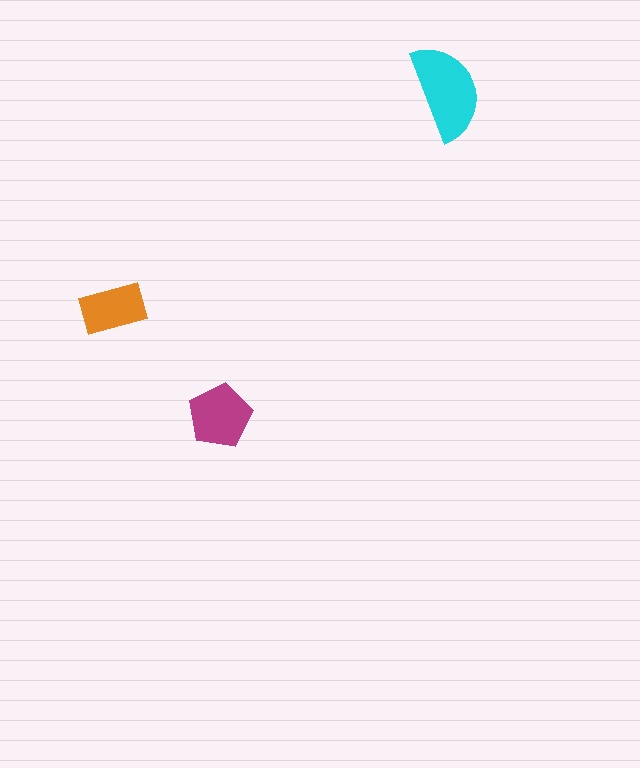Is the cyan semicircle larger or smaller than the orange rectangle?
Larger.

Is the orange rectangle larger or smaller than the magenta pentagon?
Smaller.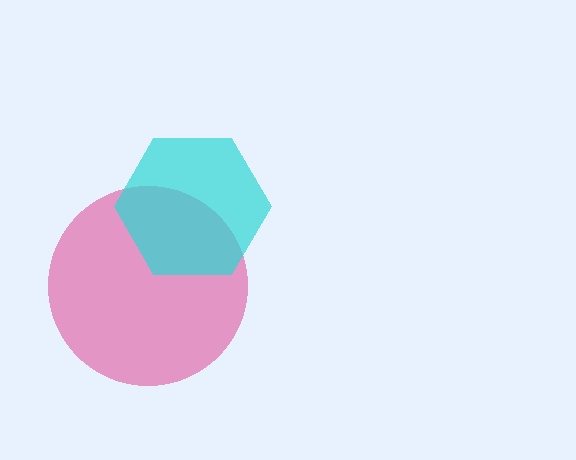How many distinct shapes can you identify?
There are 2 distinct shapes: a pink circle, a cyan hexagon.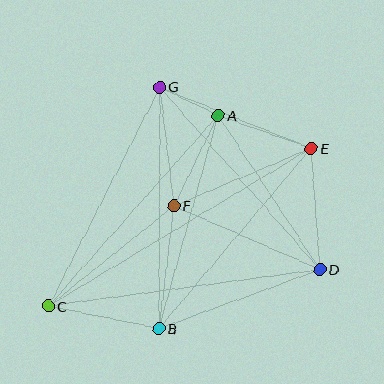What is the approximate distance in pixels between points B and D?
The distance between B and D is approximately 172 pixels.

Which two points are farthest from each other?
Points C and E are farthest from each other.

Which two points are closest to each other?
Points A and G are closest to each other.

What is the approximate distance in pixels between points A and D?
The distance between A and D is approximately 184 pixels.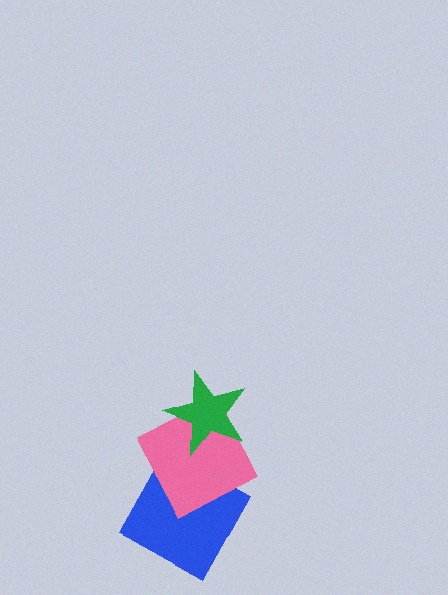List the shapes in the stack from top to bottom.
From top to bottom: the green star, the pink square, the blue square.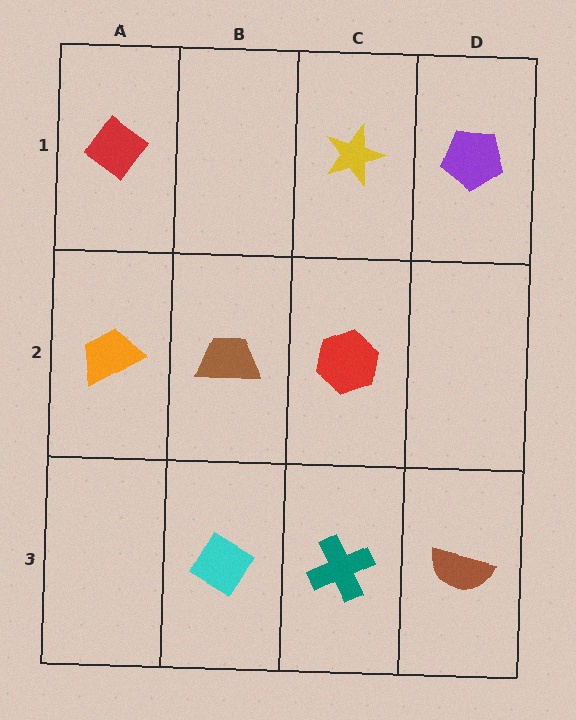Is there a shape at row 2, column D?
No, that cell is empty.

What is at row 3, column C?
A teal cross.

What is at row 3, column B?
A cyan diamond.